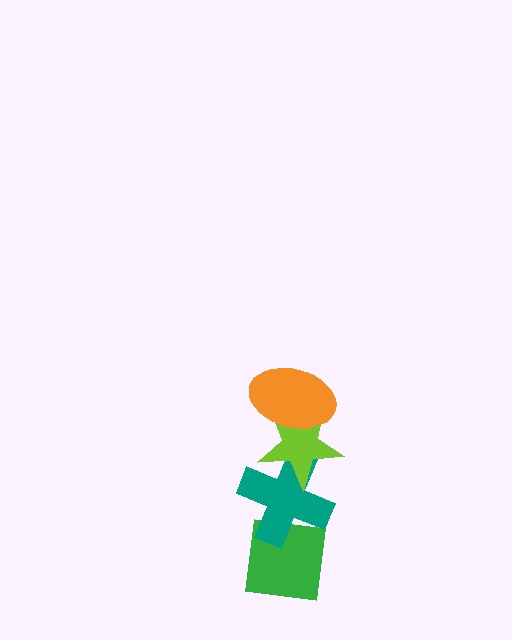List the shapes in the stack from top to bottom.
From top to bottom: the orange ellipse, the lime star, the teal cross, the green square.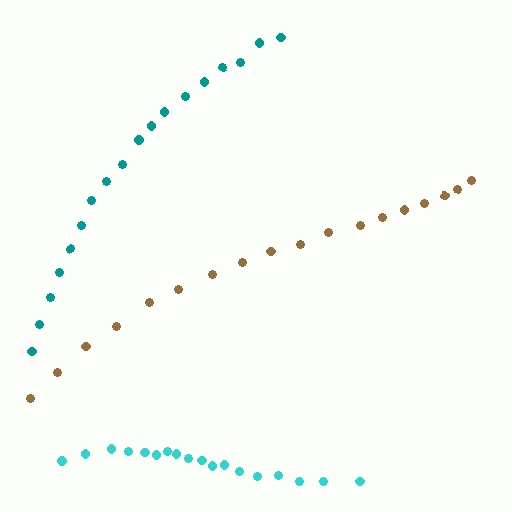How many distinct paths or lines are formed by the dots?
There are 3 distinct paths.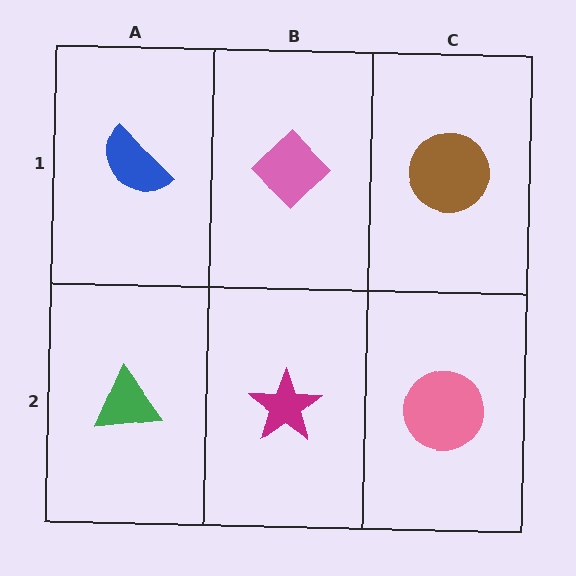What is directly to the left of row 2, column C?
A magenta star.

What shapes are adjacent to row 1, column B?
A magenta star (row 2, column B), a blue semicircle (row 1, column A), a brown circle (row 1, column C).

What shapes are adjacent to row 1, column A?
A green triangle (row 2, column A), a pink diamond (row 1, column B).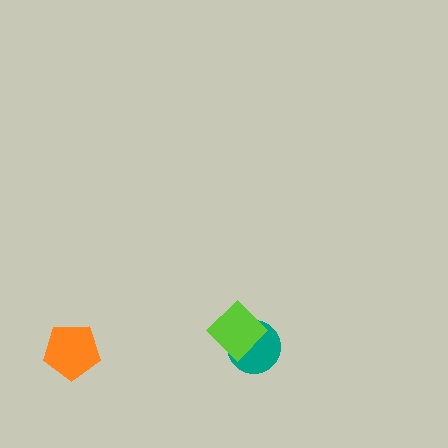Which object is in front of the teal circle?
The lime diamond is in front of the teal circle.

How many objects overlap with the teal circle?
1 object overlaps with the teal circle.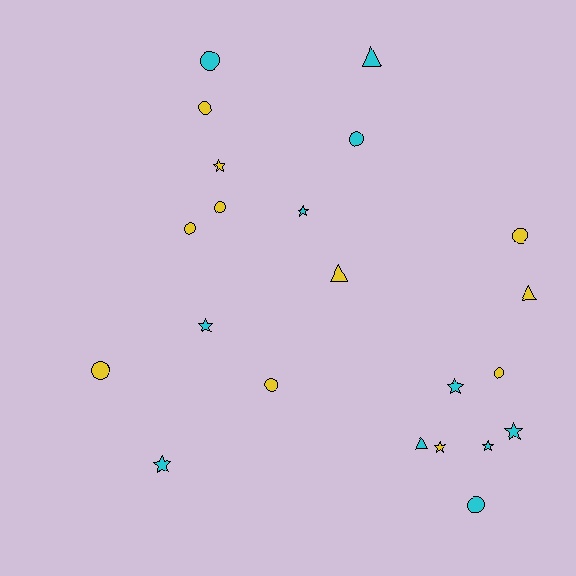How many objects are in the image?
There are 22 objects.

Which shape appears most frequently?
Circle, with 10 objects.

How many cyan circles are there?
There are 3 cyan circles.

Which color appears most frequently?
Yellow, with 11 objects.